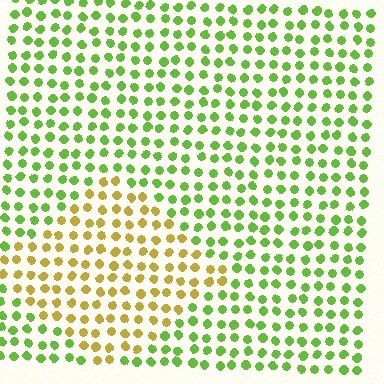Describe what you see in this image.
The image is filled with small lime elements in a uniform arrangement. A diamond-shaped region is visible where the elements are tinted to a slightly different hue, forming a subtle color boundary.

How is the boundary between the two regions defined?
The boundary is defined purely by a slight shift in hue (about 51 degrees). Spacing, size, and orientation are identical on both sides.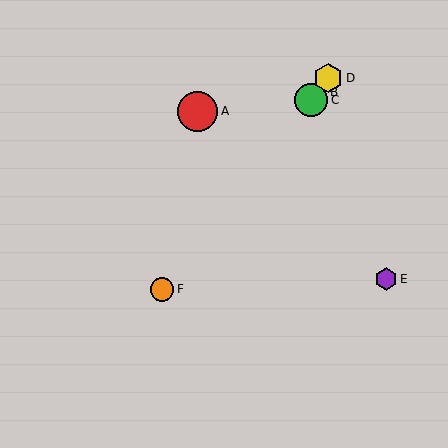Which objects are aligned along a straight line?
Objects B, C, D, F are aligned along a straight line.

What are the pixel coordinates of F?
Object F is at (162, 289).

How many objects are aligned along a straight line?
4 objects (B, C, D, F) are aligned along a straight line.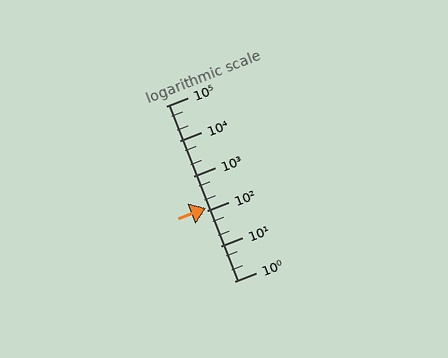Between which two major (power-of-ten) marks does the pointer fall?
The pointer is between 100 and 1000.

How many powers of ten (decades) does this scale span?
The scale spans 5 decades, from 1 to 100000.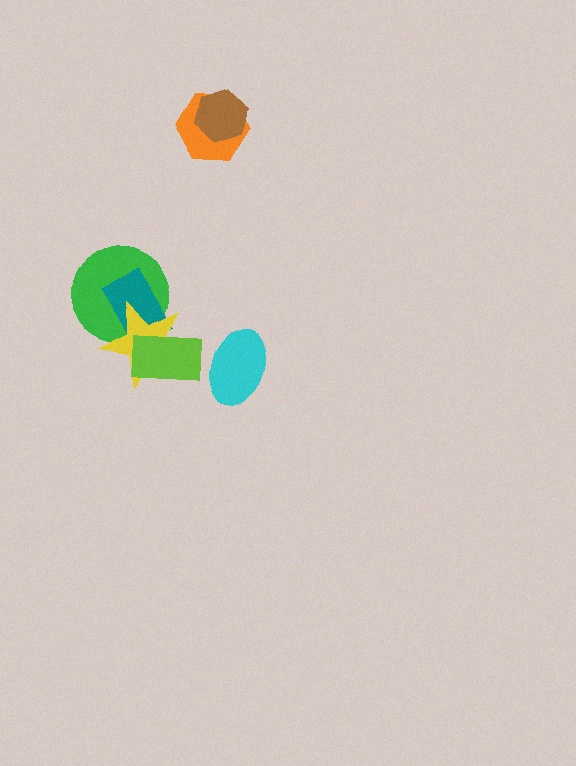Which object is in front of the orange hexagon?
The brown hexagon is in front of the orange hexagon.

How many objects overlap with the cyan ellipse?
0 objects overlap with the cyan ellipse.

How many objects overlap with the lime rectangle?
2 objects overlap with the lime rectangle.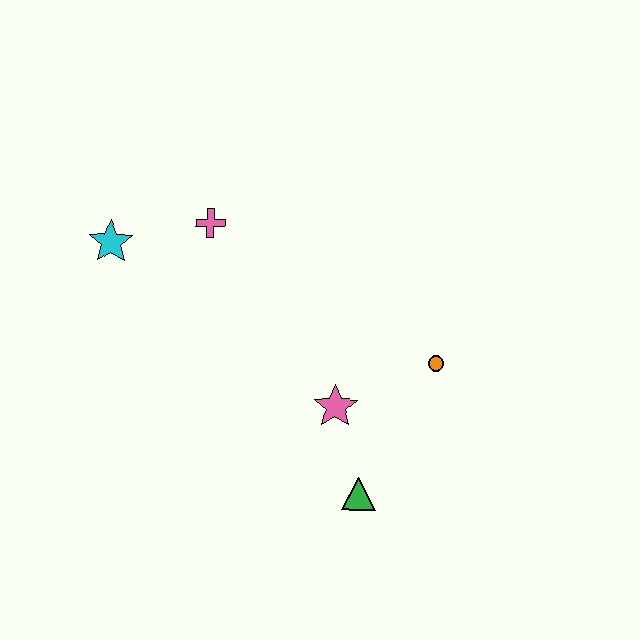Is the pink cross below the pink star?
No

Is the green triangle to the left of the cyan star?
No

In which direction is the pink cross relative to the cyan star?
The pink cross is to the right of the cyan star.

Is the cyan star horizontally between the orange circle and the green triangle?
No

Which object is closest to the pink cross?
The cyan star is closest to the pink cross.